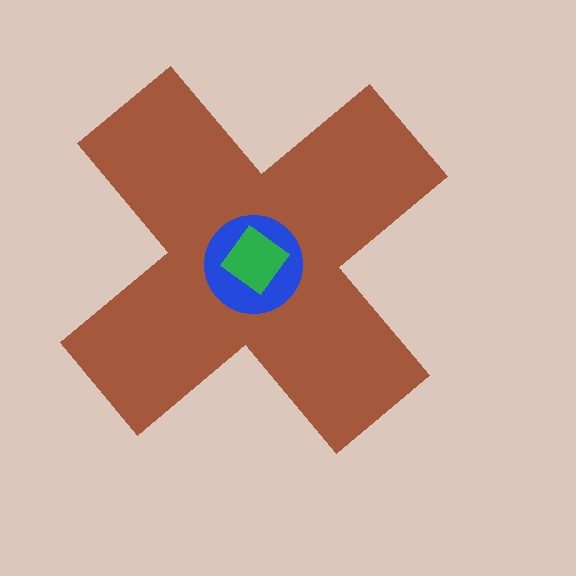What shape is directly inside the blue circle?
The green diamond.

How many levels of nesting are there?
3.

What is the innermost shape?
The green diamond.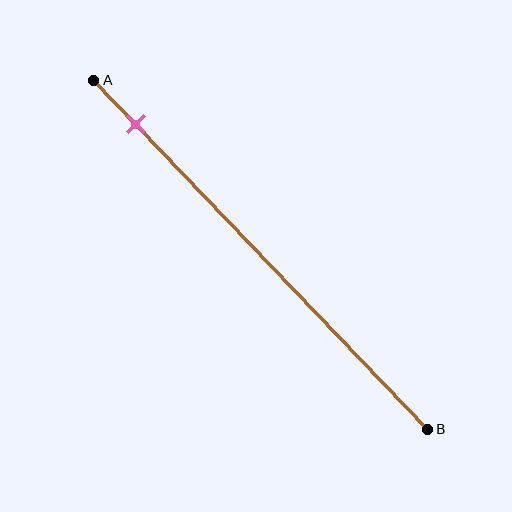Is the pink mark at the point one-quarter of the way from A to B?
No, the mark is at about 15% from A, not at the 25% one-quarter point.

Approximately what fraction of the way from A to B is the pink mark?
The pink mark is approximately 15% of the way from A to B.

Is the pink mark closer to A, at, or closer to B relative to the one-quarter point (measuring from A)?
The pink mark is closer to point A than the one-quarter point of segment AB.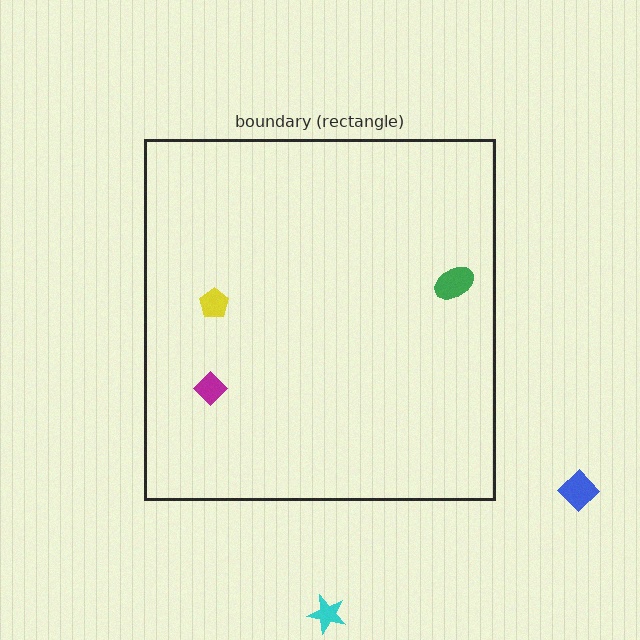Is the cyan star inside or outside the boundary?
Outside.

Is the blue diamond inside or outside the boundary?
Outside.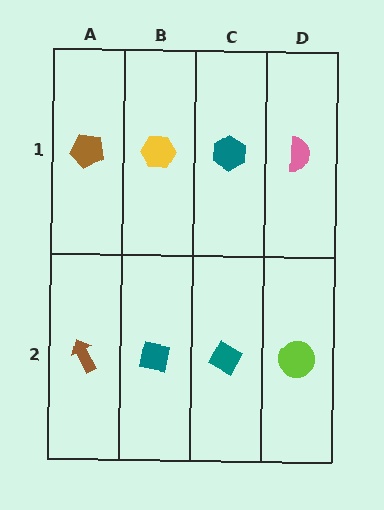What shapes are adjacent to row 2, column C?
A teal hexagon (row 1, column C), a teal square (row 2, column B), a lime circle (row 2, column D).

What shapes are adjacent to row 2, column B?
A yellow hexagon (row 1, column B), a brown arrow (row 2, column A), a teal diamond (row 2, column C).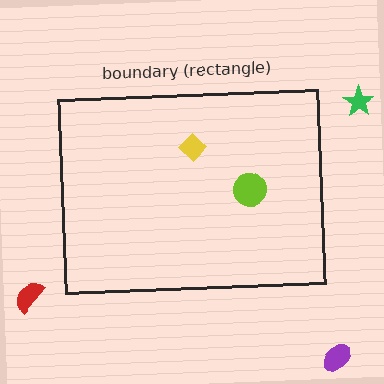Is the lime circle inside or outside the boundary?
Inside.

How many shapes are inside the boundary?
2 inside, 3 outside.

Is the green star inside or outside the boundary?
Outside.